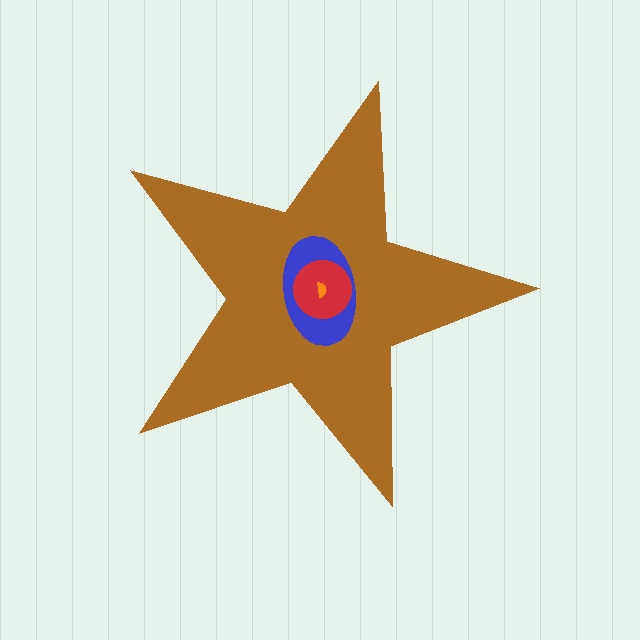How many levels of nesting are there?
4.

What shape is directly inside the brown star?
The blue ellipse.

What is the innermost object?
The orange semicircle.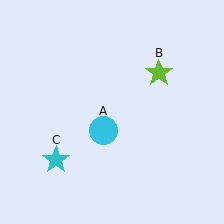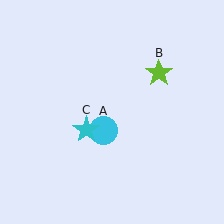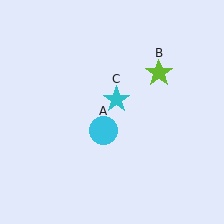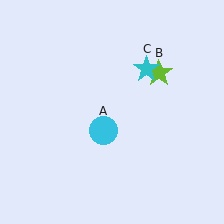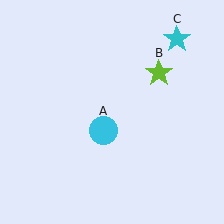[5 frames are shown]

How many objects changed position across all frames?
1 object changed position: cyan star (object C).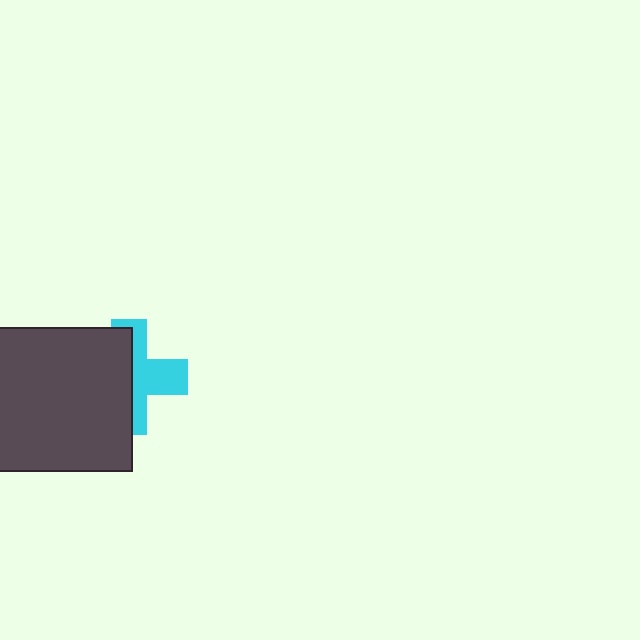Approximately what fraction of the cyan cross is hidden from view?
Roughly 54% of the cyan cross is hidden behind the dark gray rectangle.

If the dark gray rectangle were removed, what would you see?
You would see the complete cyan cross.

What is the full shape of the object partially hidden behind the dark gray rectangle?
The partially hidden object is a cyan cross.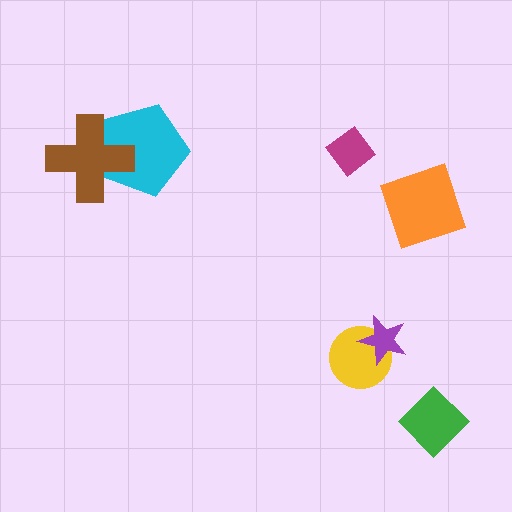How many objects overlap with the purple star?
1 object overlaps with the purple star.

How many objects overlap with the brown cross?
1 object overlaps with the brown cross.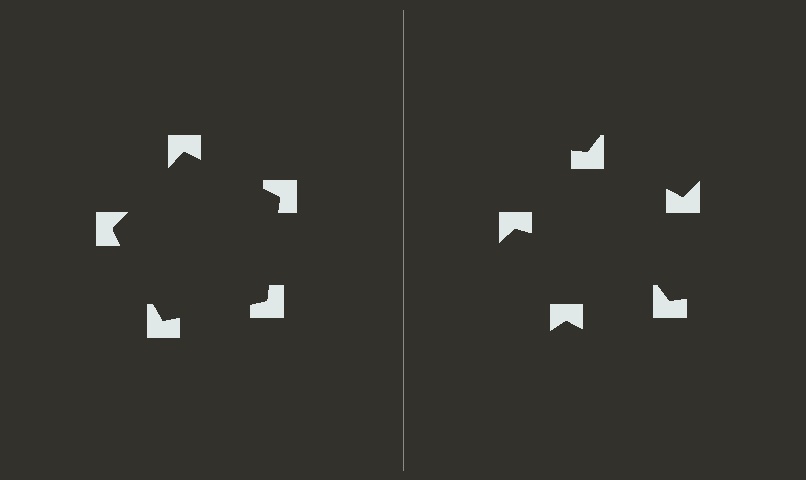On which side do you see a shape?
An illusory pentagon appears on the left side. On the right side the wedge cuts are rotated, so no coherent shape forms.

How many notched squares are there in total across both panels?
10 — 5 on each side.